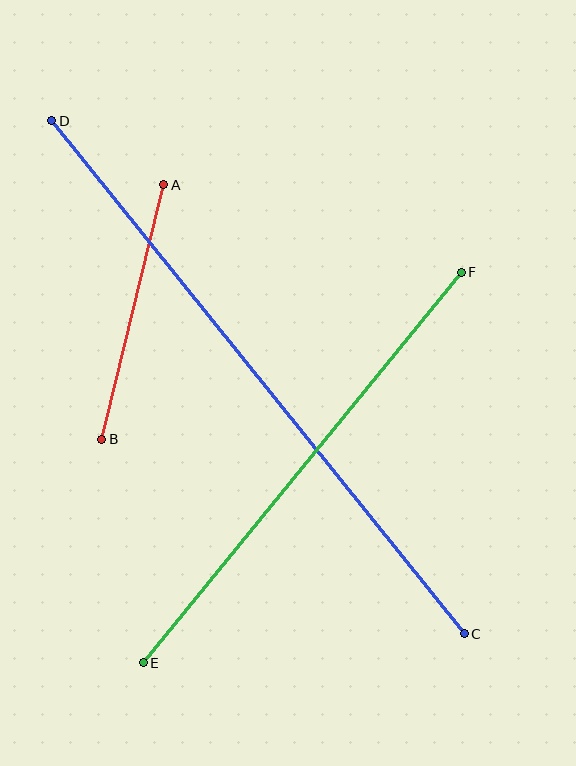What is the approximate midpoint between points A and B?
The midpoint is at approximately (133, 312) pixels.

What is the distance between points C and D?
The distance is approximately 658 pixels.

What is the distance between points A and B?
The distance is approximately 262 pixels.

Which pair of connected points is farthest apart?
Points C and D are farthest apart.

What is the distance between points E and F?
The distance is approximately 504 pixels.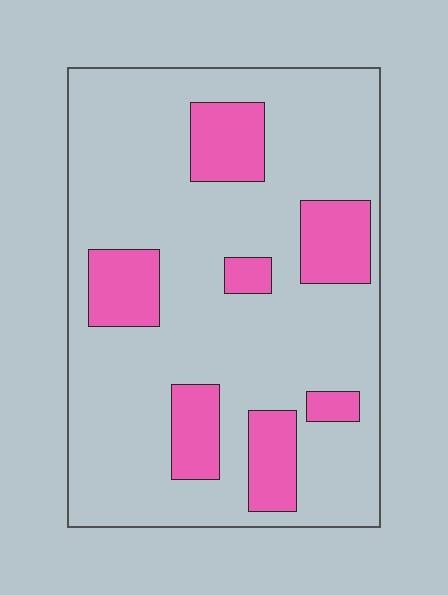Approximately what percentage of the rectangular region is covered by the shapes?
Approximately 20%.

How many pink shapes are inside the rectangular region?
7.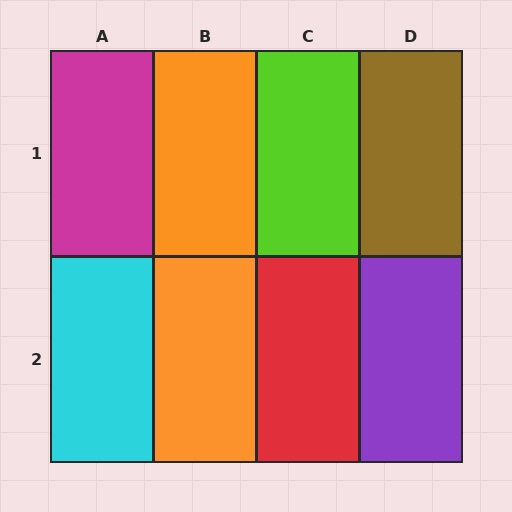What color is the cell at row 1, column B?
Orange.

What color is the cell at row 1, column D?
Brown.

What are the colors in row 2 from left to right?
Cyan, orange, red, purple.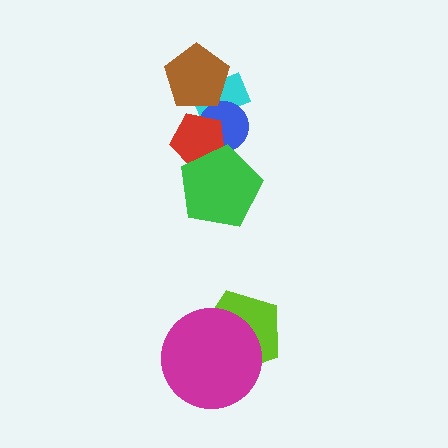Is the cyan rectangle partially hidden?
Yes, it is partially covered by another shape.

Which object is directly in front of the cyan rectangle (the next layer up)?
The blue circle is directly in front of the cyan rectangle.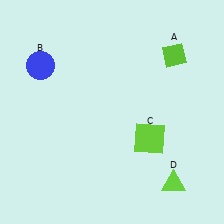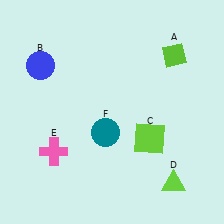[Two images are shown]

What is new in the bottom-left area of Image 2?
A teal circle (F) was added in the bottom-left area of Image 2.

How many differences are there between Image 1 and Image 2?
There are 2 differences between the two images.